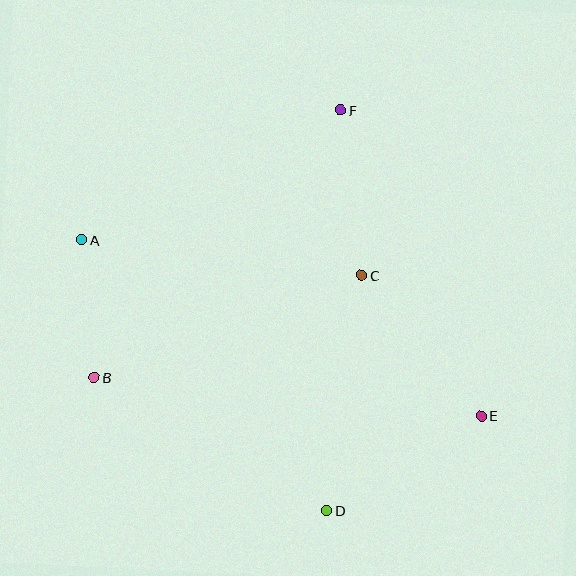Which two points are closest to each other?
Points A and B are closest to each other.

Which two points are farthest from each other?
Points A and E are farthest from each other.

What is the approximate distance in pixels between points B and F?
The distance between B and F is approximately 363 pixels.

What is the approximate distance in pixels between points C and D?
The distance between C and D is approximately 238 pixels.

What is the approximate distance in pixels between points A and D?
The distance between A and D is approximately 365 pixels.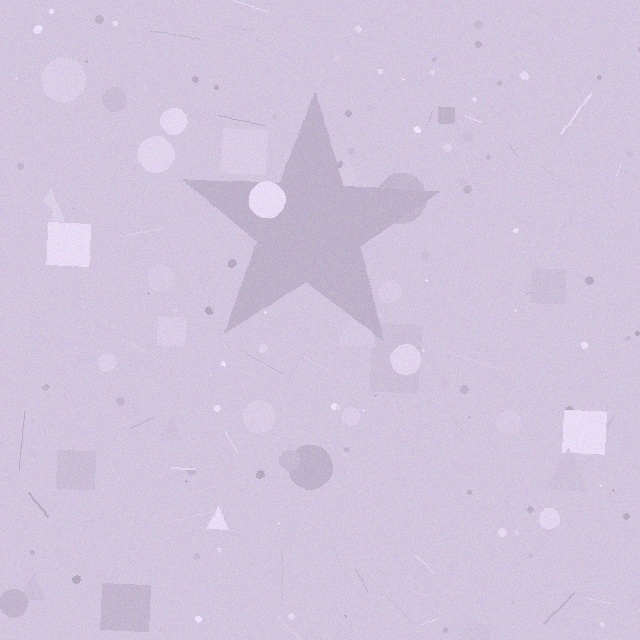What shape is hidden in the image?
A star is hidden in the image.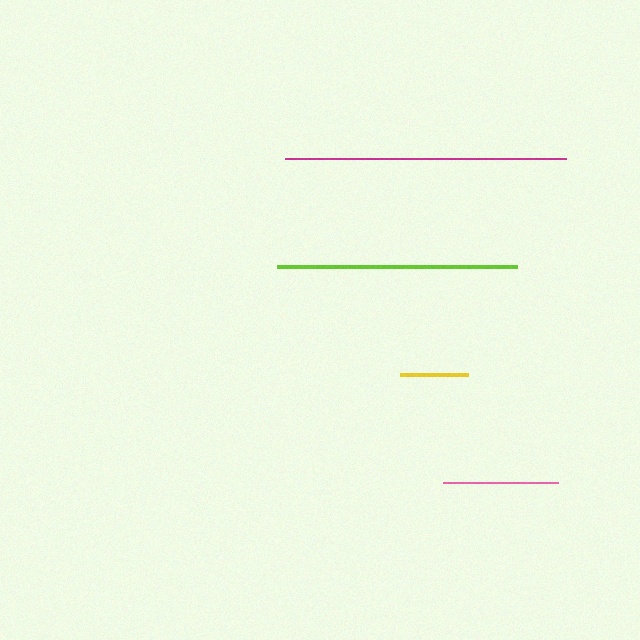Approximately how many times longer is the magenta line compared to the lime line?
The magenta line is approximately 1.2 times the length of the lime line.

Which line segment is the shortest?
The yellow line is the shortest at approximately 69 pixels.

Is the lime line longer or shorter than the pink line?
The lime line is longer than the pink line.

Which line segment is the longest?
The magenta line is the longest at approximately 282 pixels.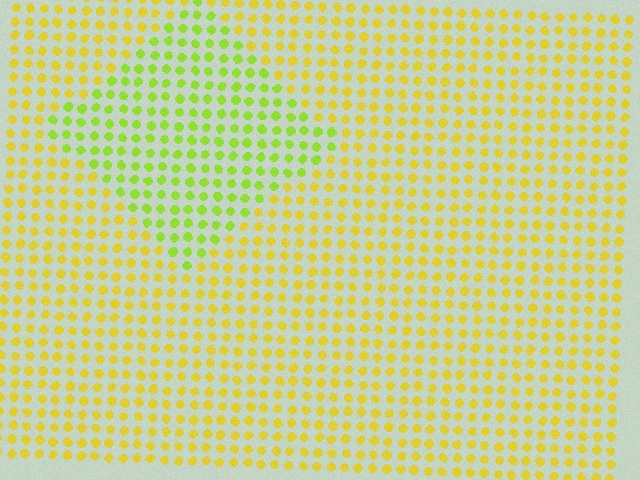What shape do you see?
I see a diamond.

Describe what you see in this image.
The image is filled with small yellow elements in a uniform arrangement. A diamond-shaped region is visible where the elements are tinted to a slightly different hue, forming a subtle color boundary.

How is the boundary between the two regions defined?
The boundary is defined purely by a slight shift in hue (about 34 degrees). Spacing, size, and orientation are identical on both sides.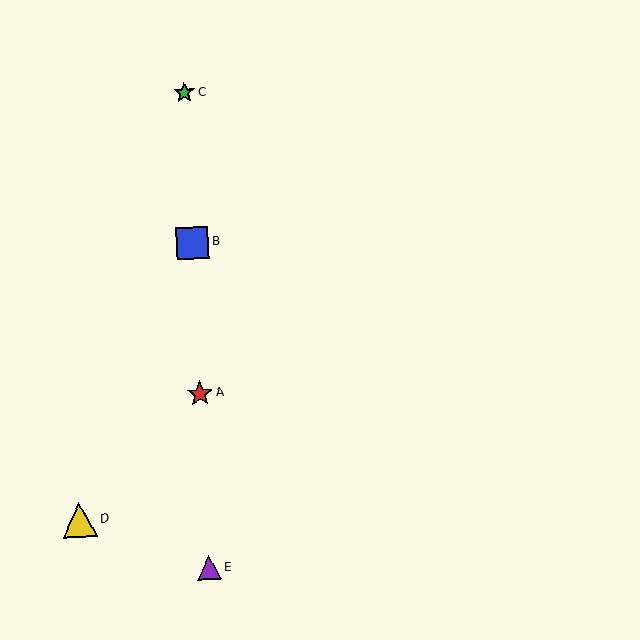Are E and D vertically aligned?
No, E is at x≈209 and D is at x≈79.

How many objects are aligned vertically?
4 objects (A, B, C, E) are aligned vertically.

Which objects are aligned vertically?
Objects A, B, C, E are aligned vertically.